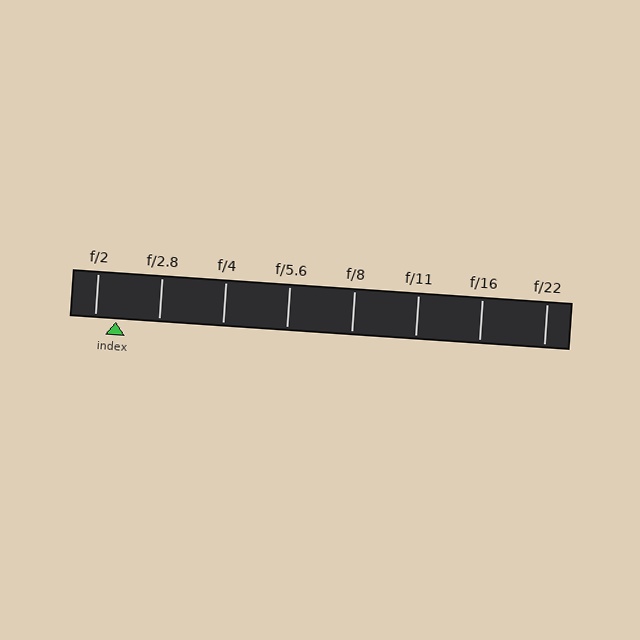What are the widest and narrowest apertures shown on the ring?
The widest aperture shown is f/2 and the narrowest is f/22.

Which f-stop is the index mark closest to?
The index mark is closest to f/2.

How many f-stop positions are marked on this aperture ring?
There are 8 f-stop positions marked.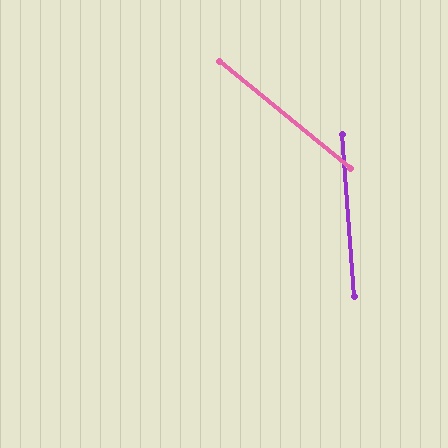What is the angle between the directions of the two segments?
Approximately 46 degrees.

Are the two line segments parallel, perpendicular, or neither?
Neither parallel nor perpendicular — they differ by about 46°.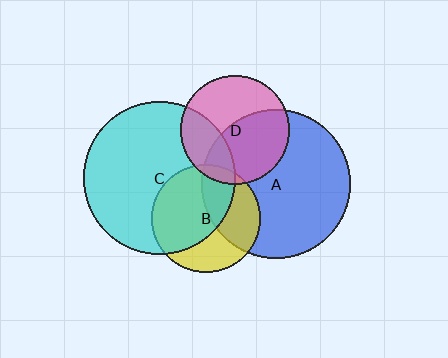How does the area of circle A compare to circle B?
Approximately 1.9 times.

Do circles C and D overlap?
Yes.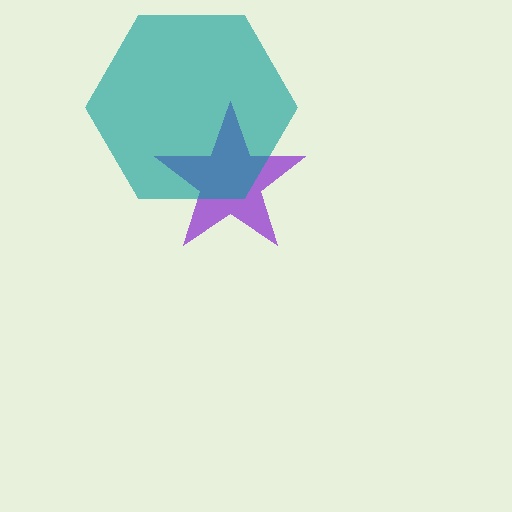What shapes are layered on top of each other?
The layered shapes are: a purple star, a teal hexagon.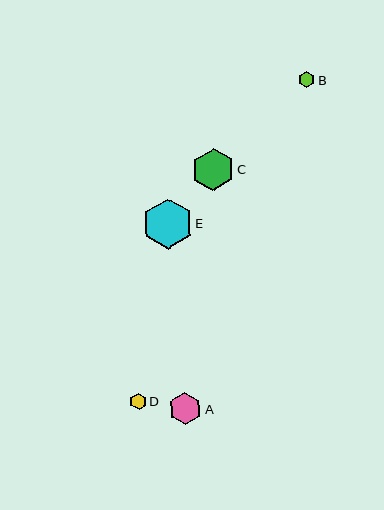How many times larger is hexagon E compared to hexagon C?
Hexagon E is approximately 1.2 times the size of hexagon C.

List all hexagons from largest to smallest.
From largest to smallest: E, C, A, B, D.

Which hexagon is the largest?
Hexagon E is the largest with a size of approximately 50 pixels.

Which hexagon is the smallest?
Hexagon D is the smallest with a size of approximately 16 pixels.